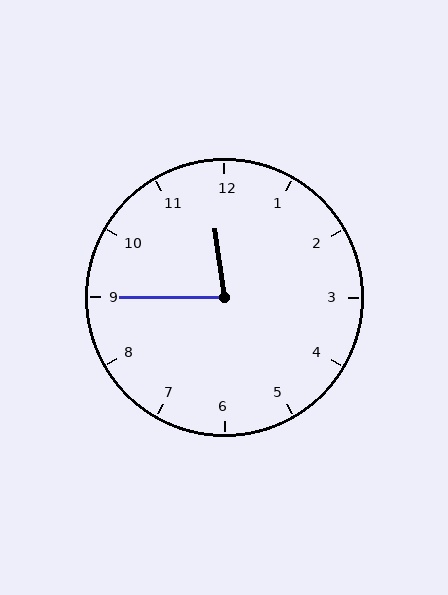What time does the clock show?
11:45.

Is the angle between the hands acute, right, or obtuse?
It is acute.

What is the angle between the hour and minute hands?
Approximately 82 degrees.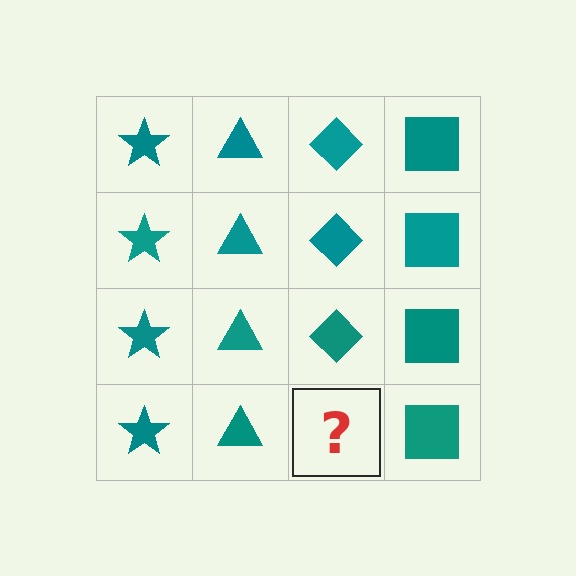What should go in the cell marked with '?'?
The missing cell should contain a teal diamond.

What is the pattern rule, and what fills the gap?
The rule is that each column has a consistent shape. The gap should be filled with a teal diamond.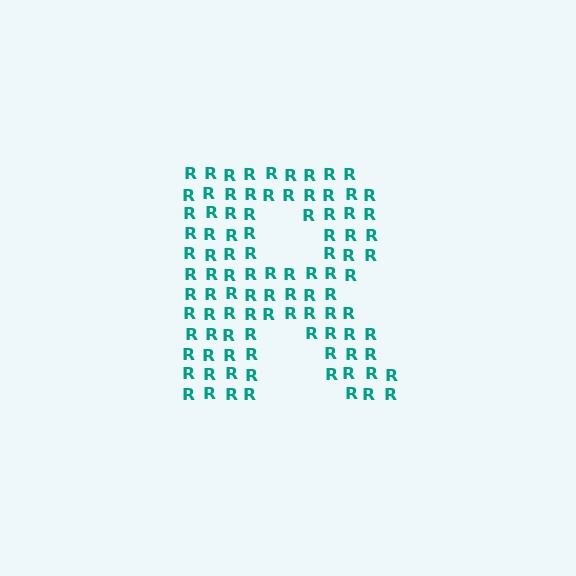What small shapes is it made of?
It is made of small letter R's.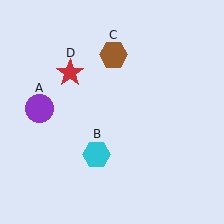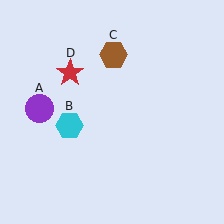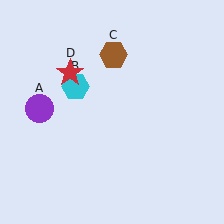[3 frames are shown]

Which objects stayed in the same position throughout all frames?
Purple circle (object A) and brown hexagon (object C) and red star (object D) remained stationary.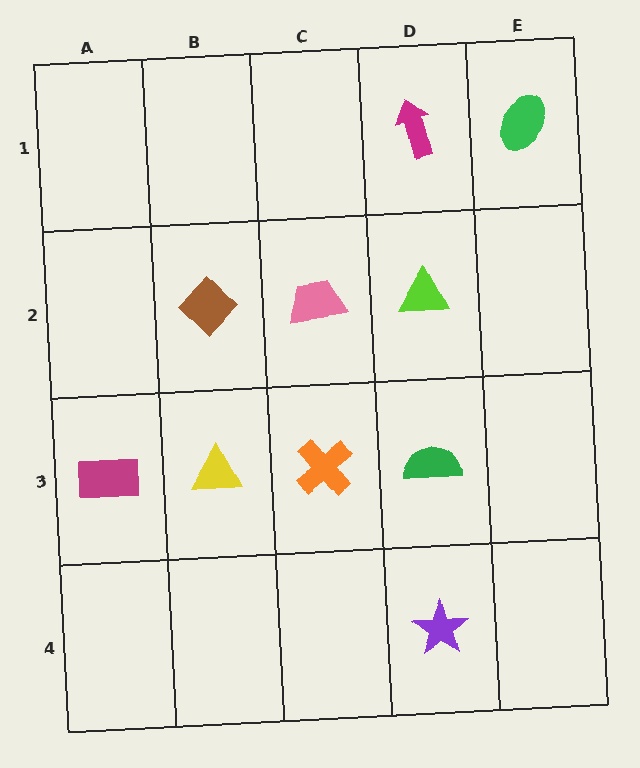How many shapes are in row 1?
2 shapes.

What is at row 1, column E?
A green ellipse.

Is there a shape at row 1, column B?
No, that cell is empty.